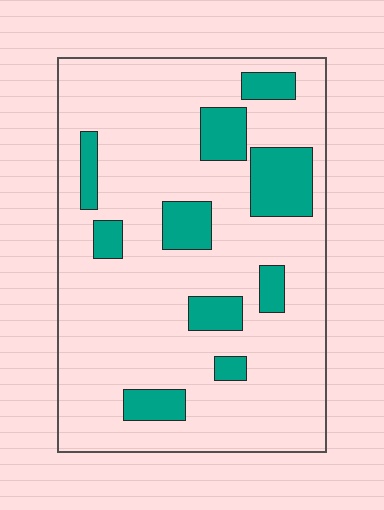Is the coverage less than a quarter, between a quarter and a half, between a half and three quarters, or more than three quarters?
Less than a quarter.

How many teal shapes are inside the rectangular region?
10.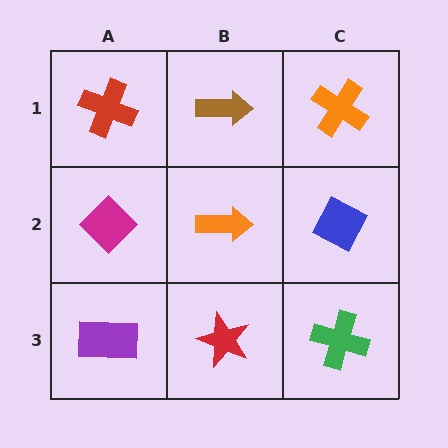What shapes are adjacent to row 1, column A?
A magenta diamond (row 2, column A), a brown arrow (row 1, column B).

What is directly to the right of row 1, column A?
A brown arrow.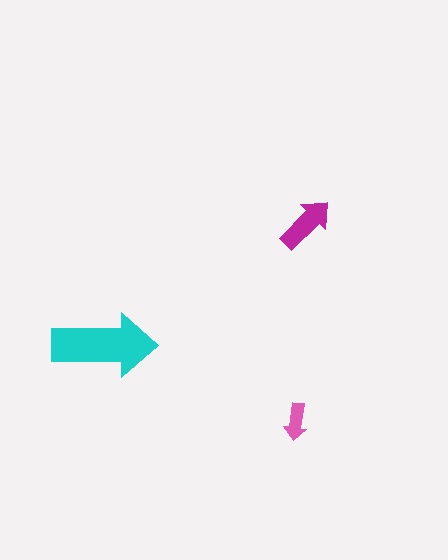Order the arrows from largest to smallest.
the cyan one, the magenta one, the pink one.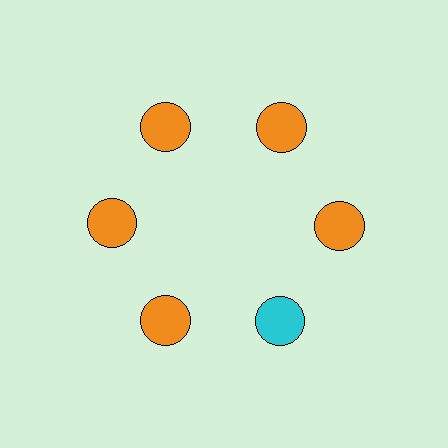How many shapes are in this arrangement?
There are 6 shapes arranged in a ring pattern.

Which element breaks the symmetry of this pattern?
The cyan circle at roughly the 5 o'clock position breaks the symmetry. All other shapes are orange circles.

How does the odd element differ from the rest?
It has a different color: cyan instead of orange.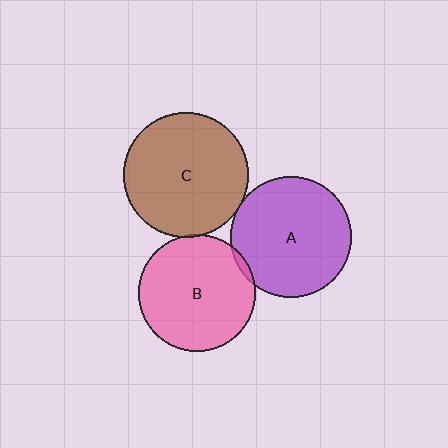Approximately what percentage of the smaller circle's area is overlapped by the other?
Approximately 5%.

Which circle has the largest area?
Circle C (brown).